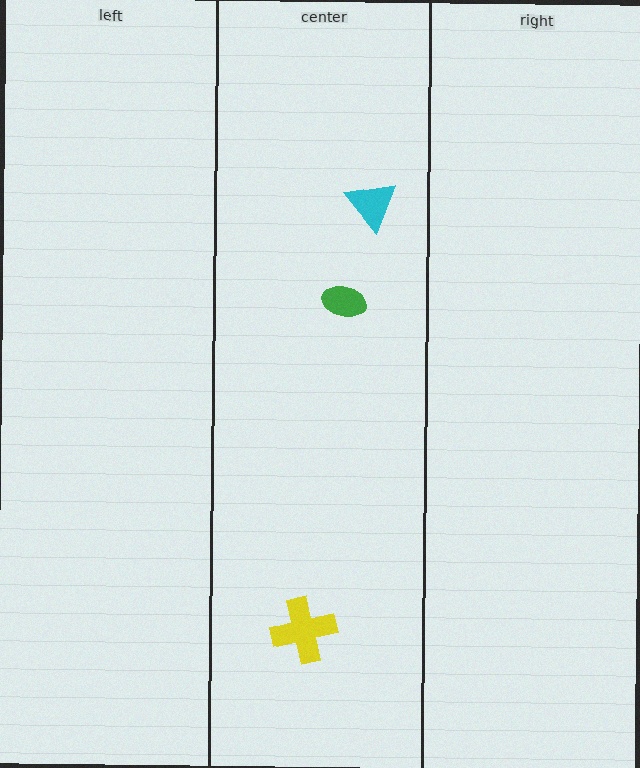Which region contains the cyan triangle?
The center region.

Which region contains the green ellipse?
The center region.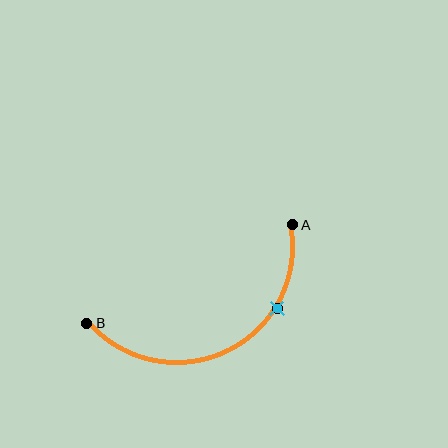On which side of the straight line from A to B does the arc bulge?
The arc bulges below the straight line connecting A and B.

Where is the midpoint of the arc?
The arc midpoint is the point on the curve farthest from the straight line joining A and B. It sits below that line.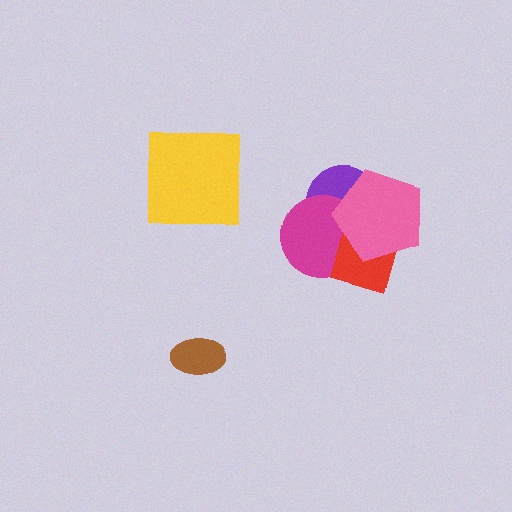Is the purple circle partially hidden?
Yes, it is partially covered by another shape.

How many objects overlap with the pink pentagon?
3 objects overlap with the pink pentagon.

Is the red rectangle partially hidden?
Yes, it is partially covered by another shape.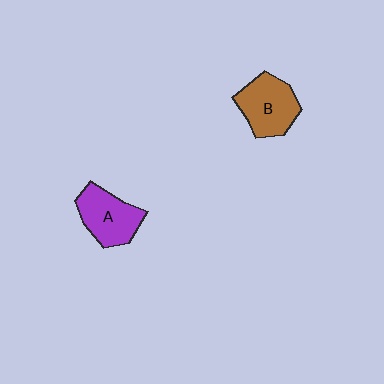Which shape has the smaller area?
Shape A (purple).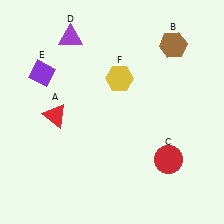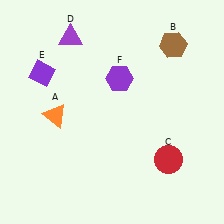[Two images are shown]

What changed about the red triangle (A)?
In Image 1, A is red. In Image 2, it changed to orange.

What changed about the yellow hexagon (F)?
In Image 1, F is yellow. In Image 2, it changed to purple.